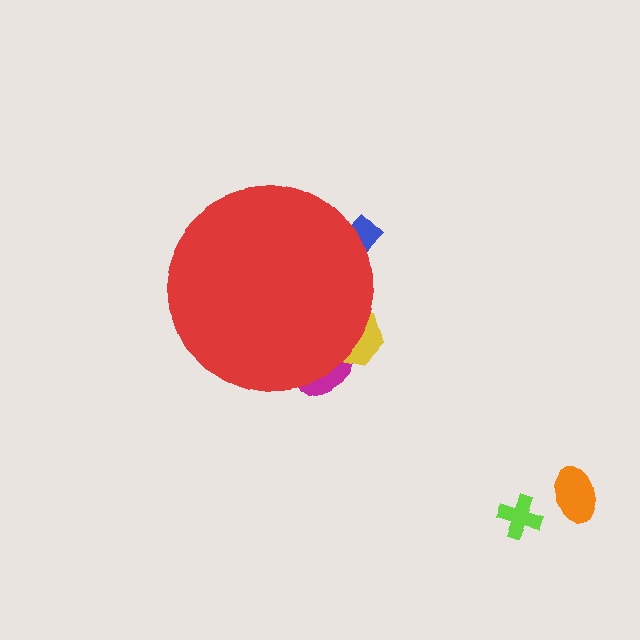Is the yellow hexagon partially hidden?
Yes, the yellow hexagon is partially hidden behind the red circle.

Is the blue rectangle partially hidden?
Yes, the blue rectangle is partially hidden behind the red circle.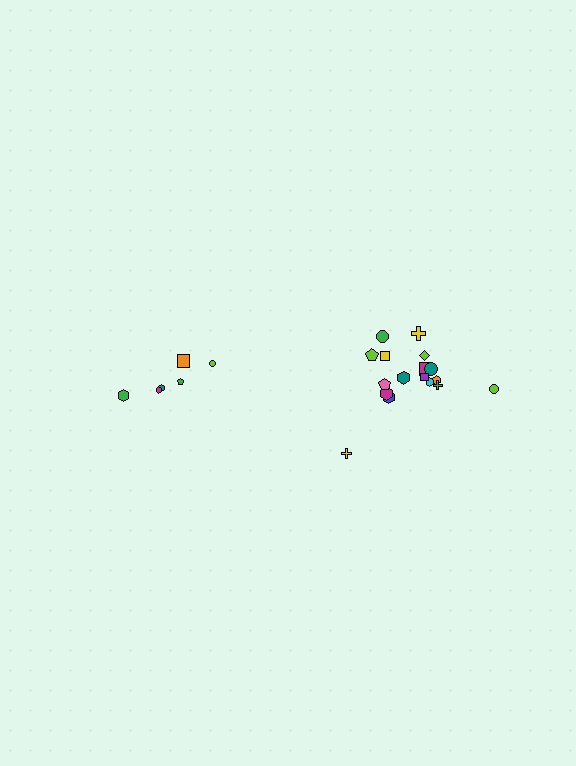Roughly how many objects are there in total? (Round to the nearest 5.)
Roughly 25 objects in total.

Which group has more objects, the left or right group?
The right group.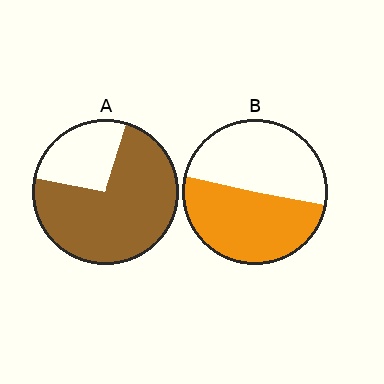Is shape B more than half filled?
Roughly half.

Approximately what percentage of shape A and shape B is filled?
A is approximately 75% and B is approximately 50%.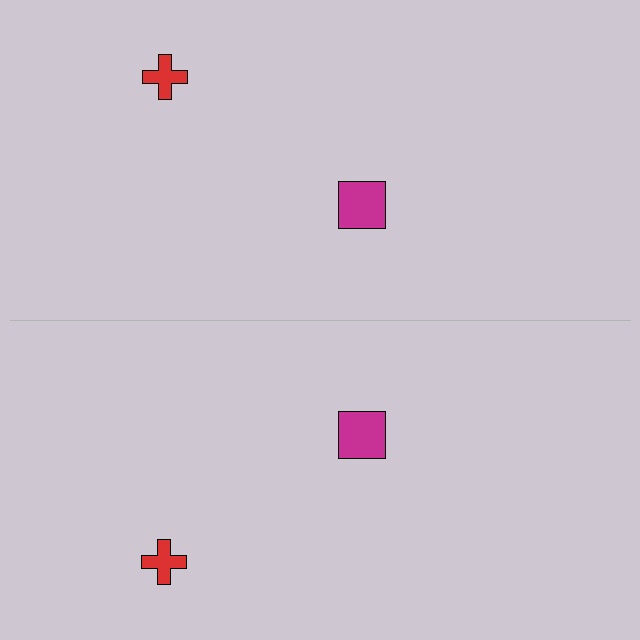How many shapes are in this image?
There are 4 shapes in this image.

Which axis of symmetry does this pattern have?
The pattern has a horizontal axis of symmetry running through the center of the image.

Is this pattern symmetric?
Yes, this pattern has bilateral (reflection) symmetry.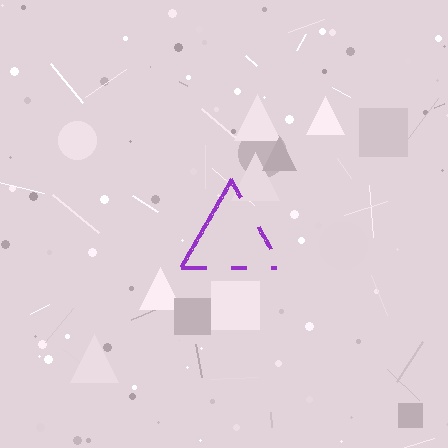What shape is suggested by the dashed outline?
The dashed outline suggests a triangle.